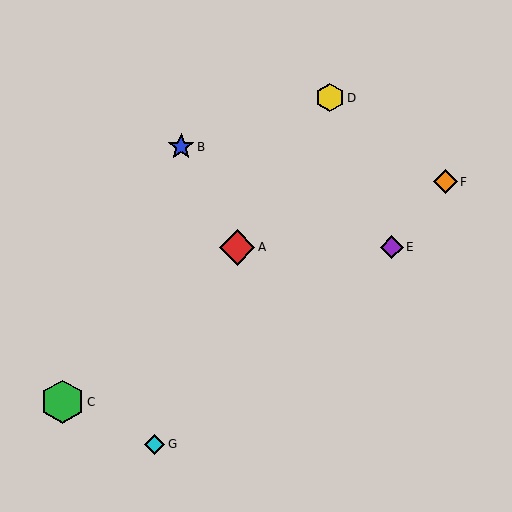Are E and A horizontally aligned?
Yes, both are at y≈247.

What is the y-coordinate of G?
Object G is at y≈445.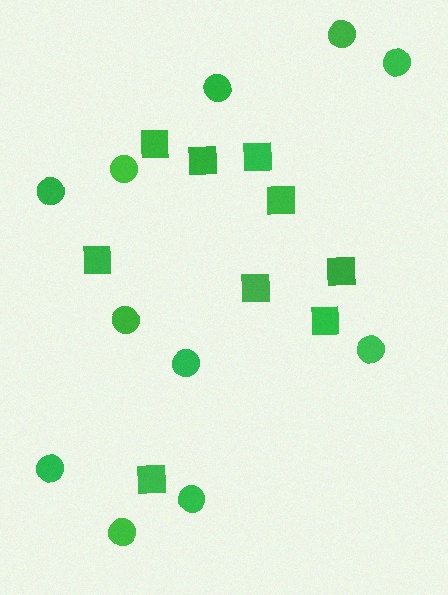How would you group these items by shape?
There are 2 groups: one group of squares (9) and one group of circles (11).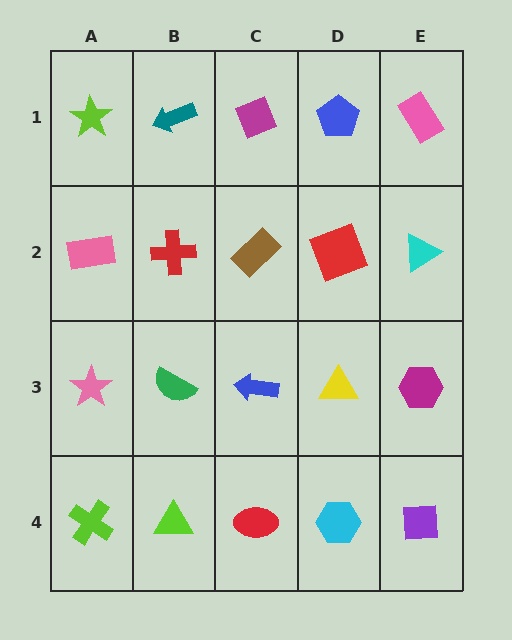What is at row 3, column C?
A blue arrow.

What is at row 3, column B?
A green semicircle.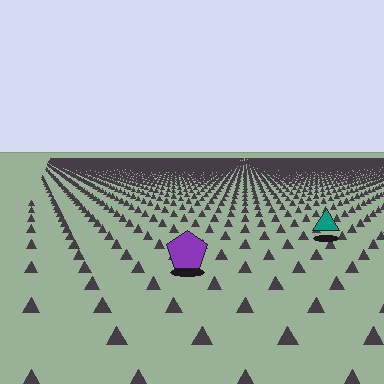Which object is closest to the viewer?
The purple pentagon is closest. The texture marks near it are larger and more spread out.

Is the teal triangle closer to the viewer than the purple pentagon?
No. The purple pentagon is closer — you can tell from the texture gradient: the ground texture is coarser near it.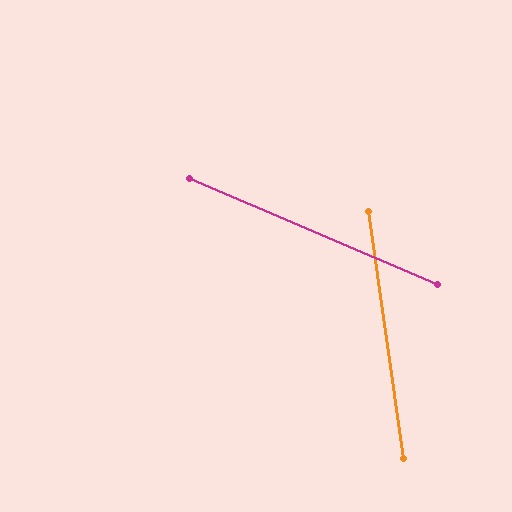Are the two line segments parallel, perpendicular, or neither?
Neither parallel nor perpendicular — they differ by about 59°.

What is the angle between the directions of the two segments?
Approximately 59 degrees.